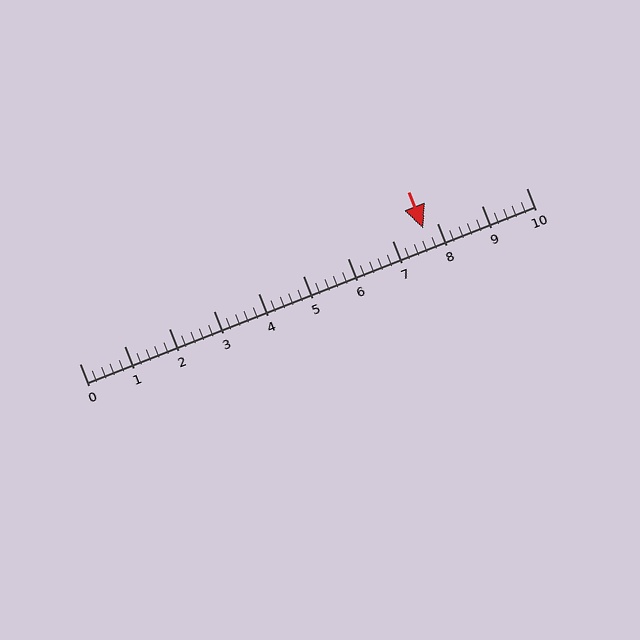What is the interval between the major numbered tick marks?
The major tick marks are spaced 1 units apart.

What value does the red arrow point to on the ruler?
The red arrow points to approximately 7.7.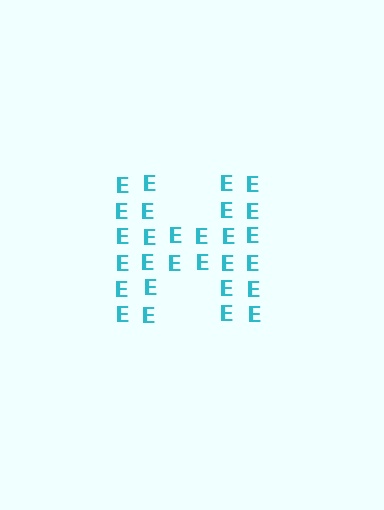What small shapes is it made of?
It is made of small letter E's.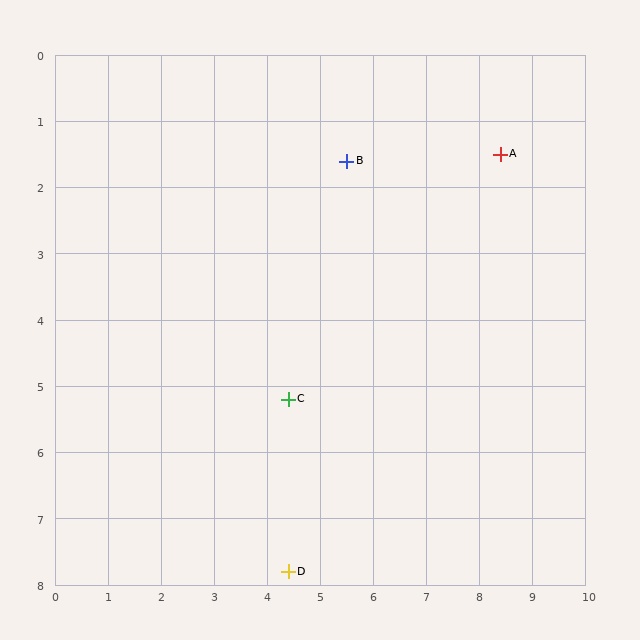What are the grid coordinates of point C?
Point C is at approximately (4.4, 5.2).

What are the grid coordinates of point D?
Point D is at approximately (4.4, 7.8).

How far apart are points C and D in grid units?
Points C and D are about 2.6 grid units apart.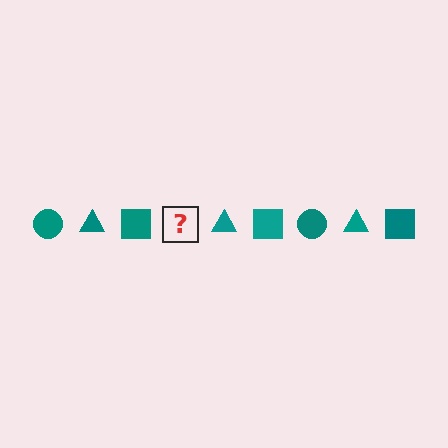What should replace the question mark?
The question mark should be replaced with a teal circle.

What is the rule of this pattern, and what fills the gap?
The rule is that the pattern cycles through circle, triangle, square shapes in teal. The gap should be filled with a teal circle.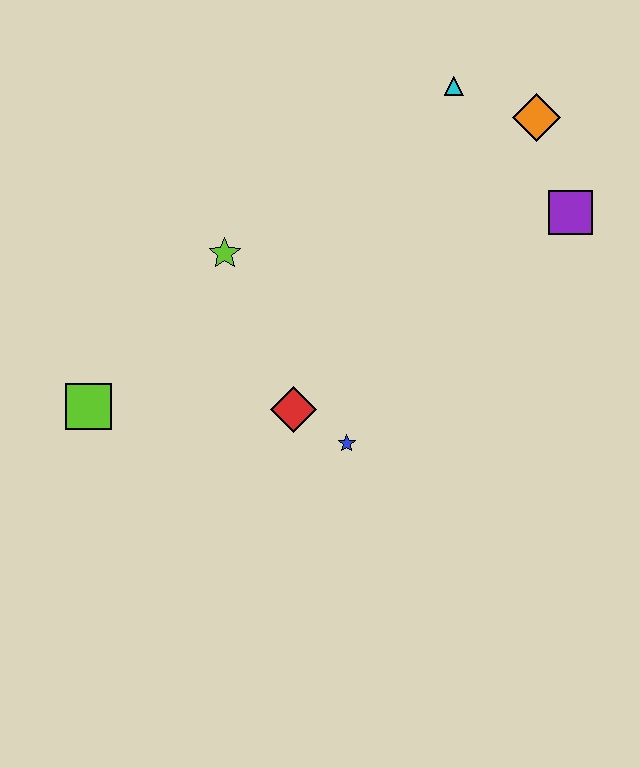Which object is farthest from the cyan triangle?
The lime square is farthest from the cyan triangle.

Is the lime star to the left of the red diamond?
Yes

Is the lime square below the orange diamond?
Yes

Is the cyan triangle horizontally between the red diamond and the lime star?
No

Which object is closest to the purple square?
The orange diamond is closest to the purple square.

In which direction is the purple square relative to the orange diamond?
The purple square is below the orange diamond.